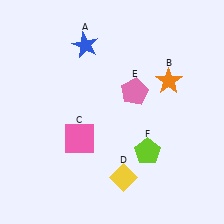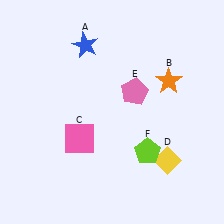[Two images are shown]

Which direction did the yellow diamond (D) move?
The yellow diamond (D) moved right.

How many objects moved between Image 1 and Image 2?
1 object moved between the two images.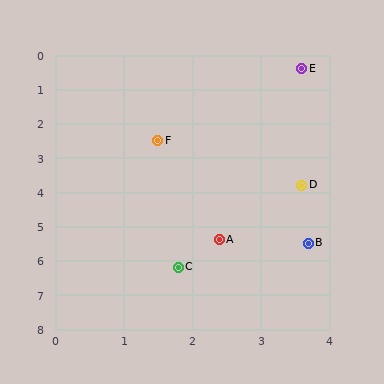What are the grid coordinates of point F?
Point F is at approximately (1.5, 2.5).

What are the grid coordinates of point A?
Point A is at approximately (2.4, 5.4).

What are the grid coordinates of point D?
Point D is at approximately (3.6, 3.8).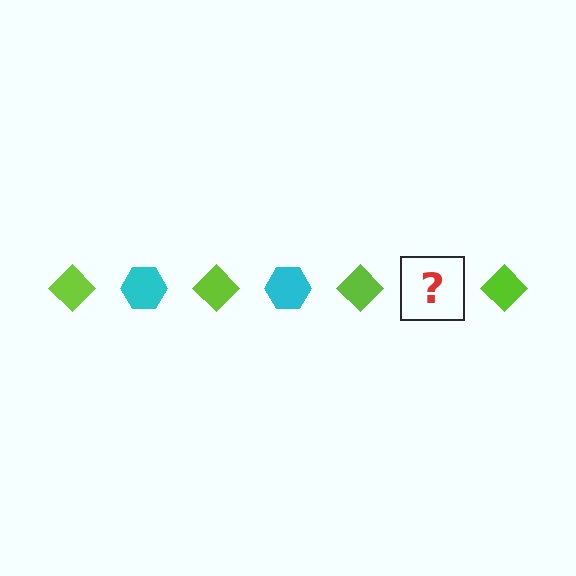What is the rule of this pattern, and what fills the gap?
The rule is that the pattern alternates between lime diamond and cyan hexagon. The gap should be filled with a cyan hexagon.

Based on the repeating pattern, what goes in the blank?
The blank should be a cyan hexagon.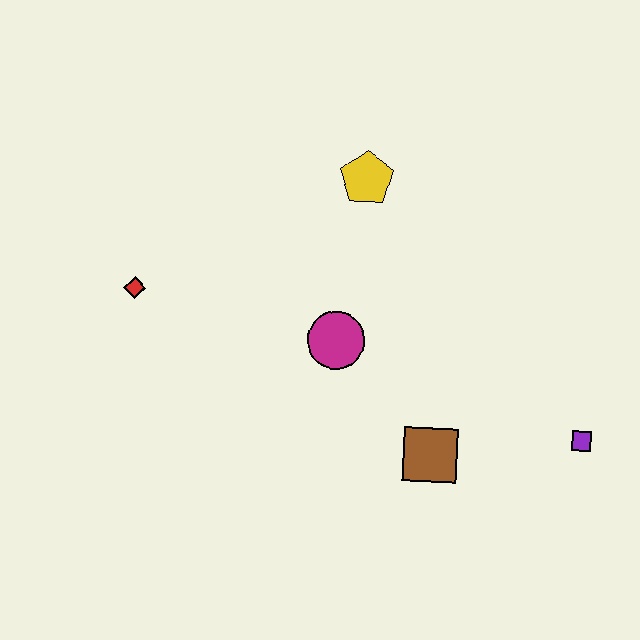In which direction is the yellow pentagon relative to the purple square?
The yellow pentagon is above the purple square.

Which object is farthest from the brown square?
The red diamond is farthest from the brown square.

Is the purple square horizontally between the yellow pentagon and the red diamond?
No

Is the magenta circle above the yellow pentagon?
No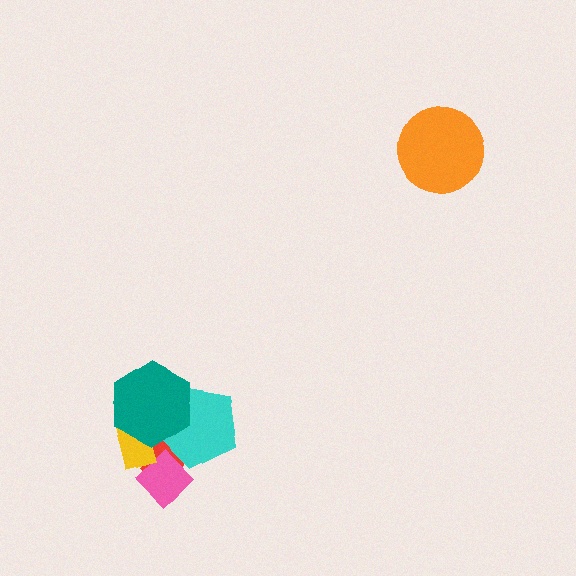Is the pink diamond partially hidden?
Yes, it is partially covered by another shape.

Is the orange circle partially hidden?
No, no other shape covers it.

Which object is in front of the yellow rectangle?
The teal hexagon is in front of the yellow rectangle.